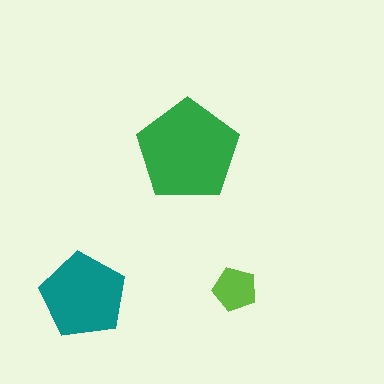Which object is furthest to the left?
The teal pentagon is leftmost.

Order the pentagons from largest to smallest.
the green one, the teal one, the lime one.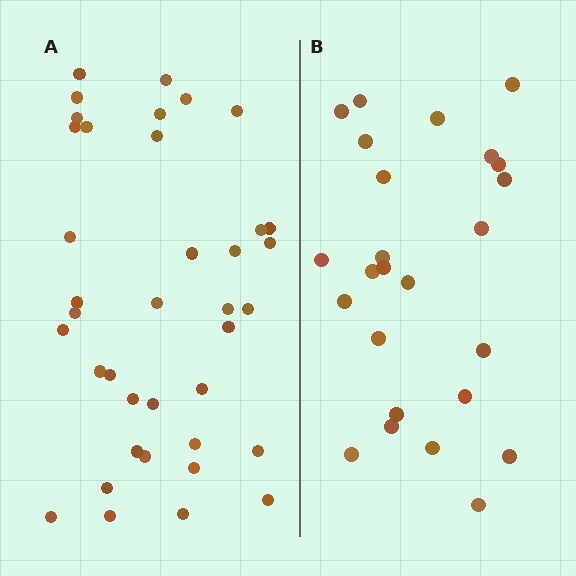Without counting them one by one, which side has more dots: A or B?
Region A (the left region) has more dots.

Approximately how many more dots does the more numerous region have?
Region A has approximately 15 more dots than region B.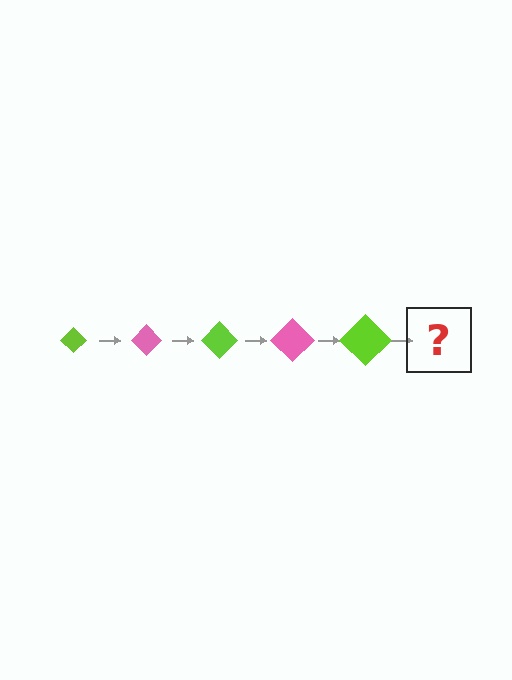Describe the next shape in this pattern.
It should be a pink diamond, larger than the previous one.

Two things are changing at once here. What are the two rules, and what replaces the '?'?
The two rules are that the diamond grows larger each step and the color cycles through lime and pink. The '?' should be a pink diamond, larger than the previous one.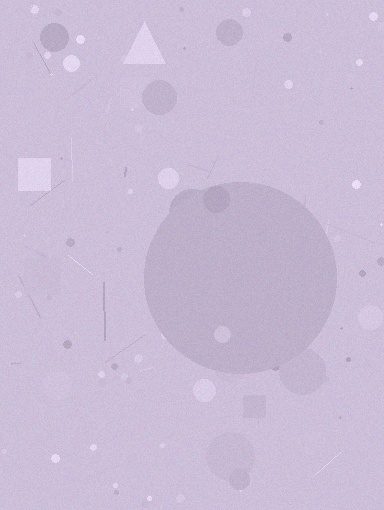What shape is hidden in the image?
A circle is hidden in the image.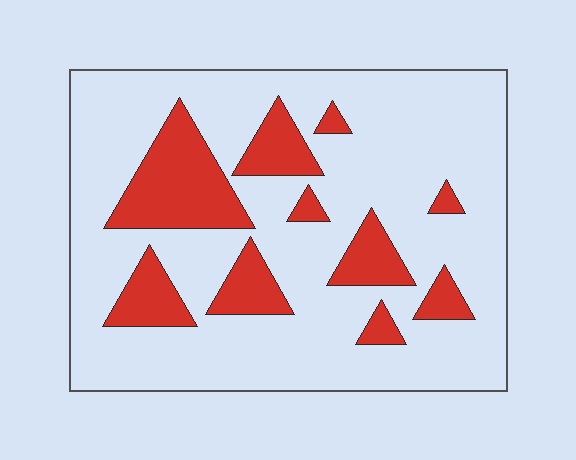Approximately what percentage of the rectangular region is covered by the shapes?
Approximately 20%.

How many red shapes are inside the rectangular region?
10.